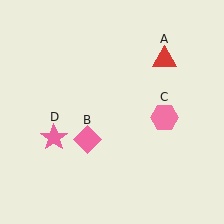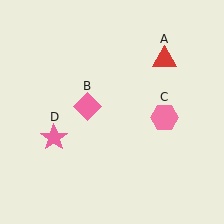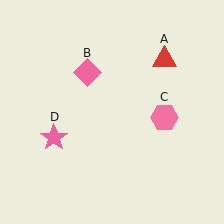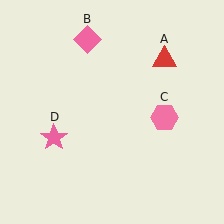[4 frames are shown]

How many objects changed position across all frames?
1 object changed position: pink diamond (object B).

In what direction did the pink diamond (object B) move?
The pink diamond (object B) moved up.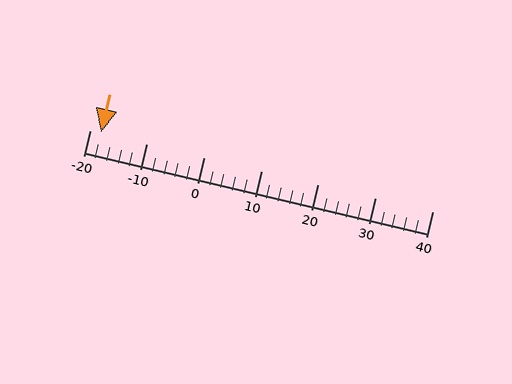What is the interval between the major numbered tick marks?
The major tick marks are spaced 10 units apart.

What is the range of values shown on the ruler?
The ruler shows values from -20 to 40.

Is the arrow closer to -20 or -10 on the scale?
The arrow is closer to -20.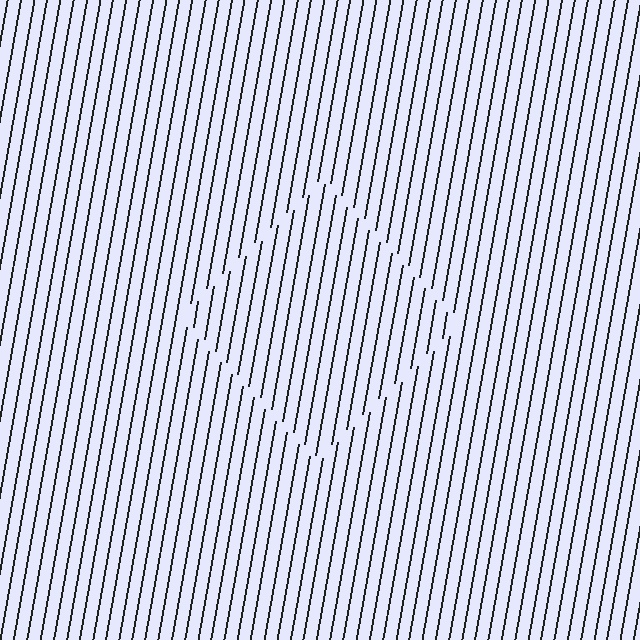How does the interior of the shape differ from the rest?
The interior of the shape contains the same grating, shifted by half a period — the contour is defined by the phase discontinuity where line-ends from the inner and outer gratings abut.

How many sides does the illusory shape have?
4 sides — the line-ends trace a square.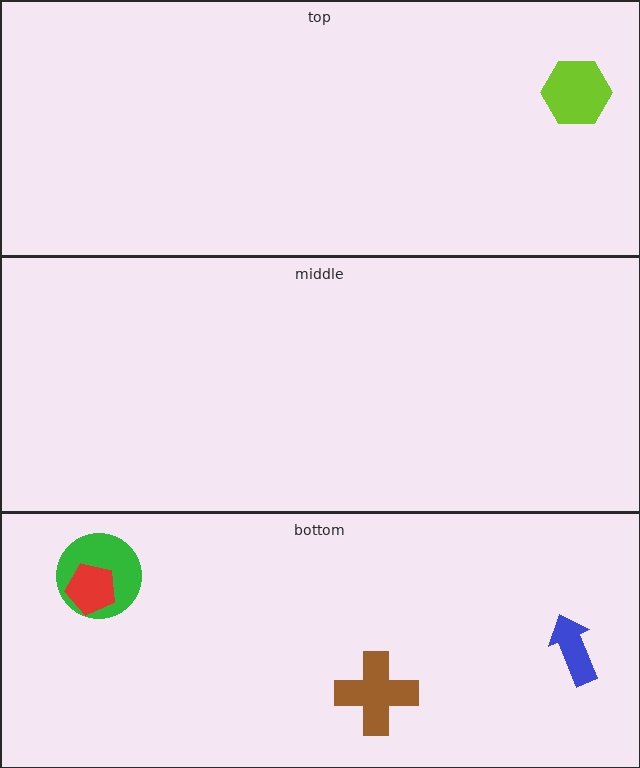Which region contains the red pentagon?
The bottom region.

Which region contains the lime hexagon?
The top region.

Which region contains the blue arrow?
The bottom region.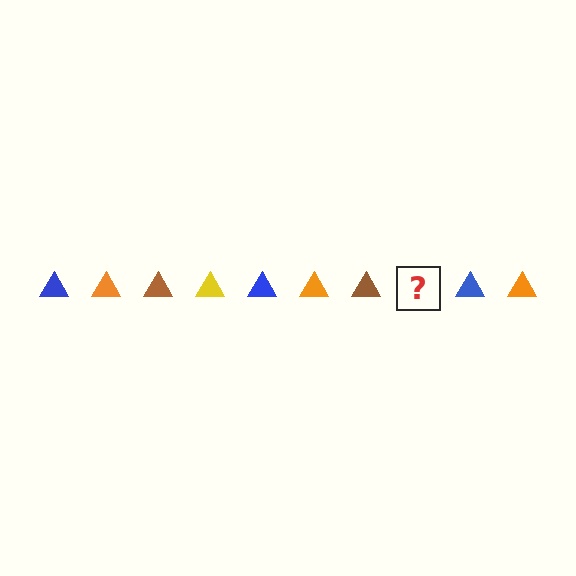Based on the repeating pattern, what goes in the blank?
The blank should be a yellow triangle.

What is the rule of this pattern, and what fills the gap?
The rule is that the pattern cycles through blue, orange, brown, yellow triangles. The gap should be filled with a yellow triangle.